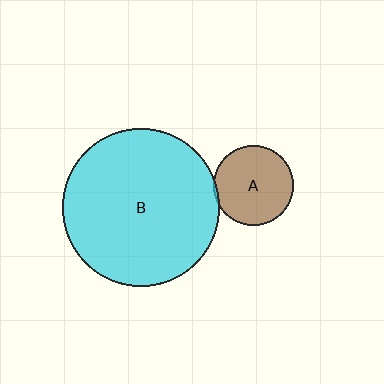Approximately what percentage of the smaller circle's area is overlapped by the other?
Approximately 5%.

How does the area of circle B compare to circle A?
Approximately 3.9 times.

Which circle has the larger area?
Circle B (cyan).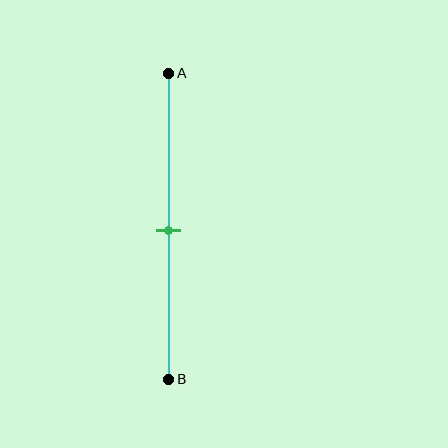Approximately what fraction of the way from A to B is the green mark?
The green mark is approximately 50% of the way from A to B.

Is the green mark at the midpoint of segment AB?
Yes, the mark is approximately at the midpoint.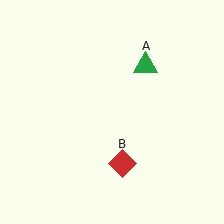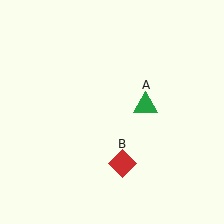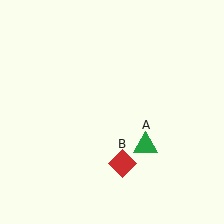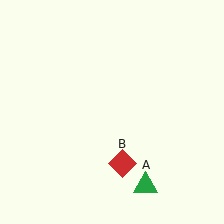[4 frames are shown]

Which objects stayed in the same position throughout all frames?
Red diamond (object B) remained stationary.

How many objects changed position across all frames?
1 object changed position: green triangle (object A).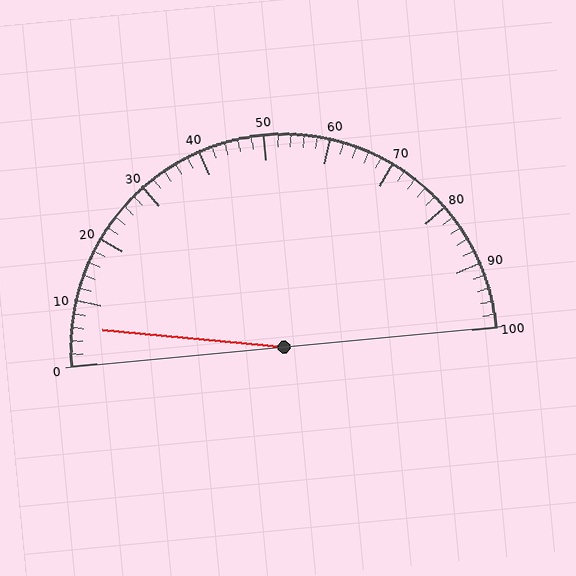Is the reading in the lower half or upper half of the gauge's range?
The reading is in the lower half of the range (0 to 100).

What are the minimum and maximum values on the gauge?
The gauge ranges from 0 to 100.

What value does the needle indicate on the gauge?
The needle indicates approximately 6.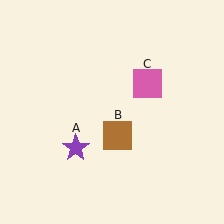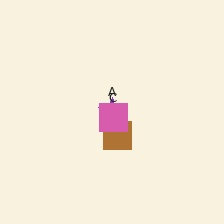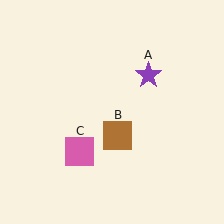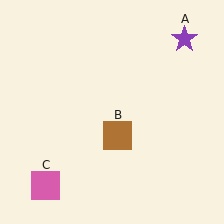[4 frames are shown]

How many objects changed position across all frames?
2 objects changed position: purple star (object A), pink square (object C).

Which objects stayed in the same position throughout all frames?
Brown square (object B) remained stationary.